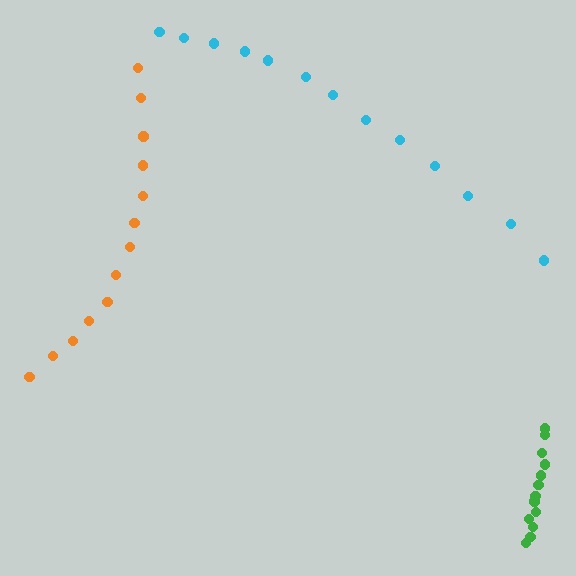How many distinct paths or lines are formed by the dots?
There are 3 distinct paths.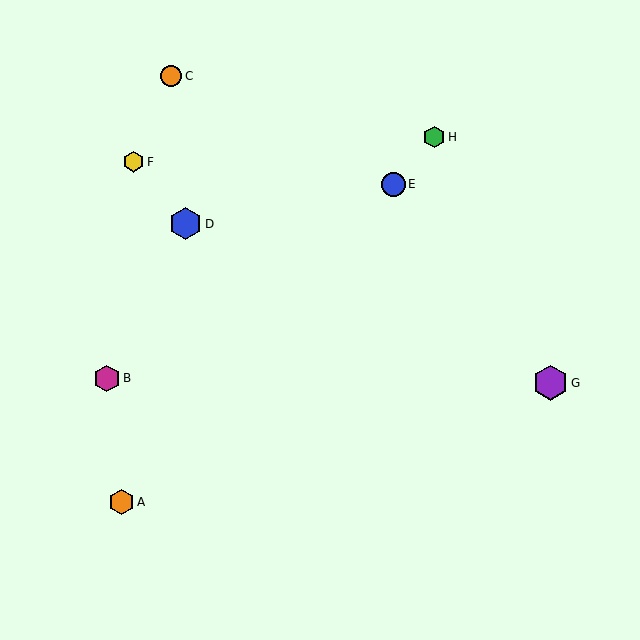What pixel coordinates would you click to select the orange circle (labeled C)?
Click at (171, 76) to select the orange circle C.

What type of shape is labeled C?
Shape C is an orange circle.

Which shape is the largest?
The purple hexagon (labeled G) is the largest.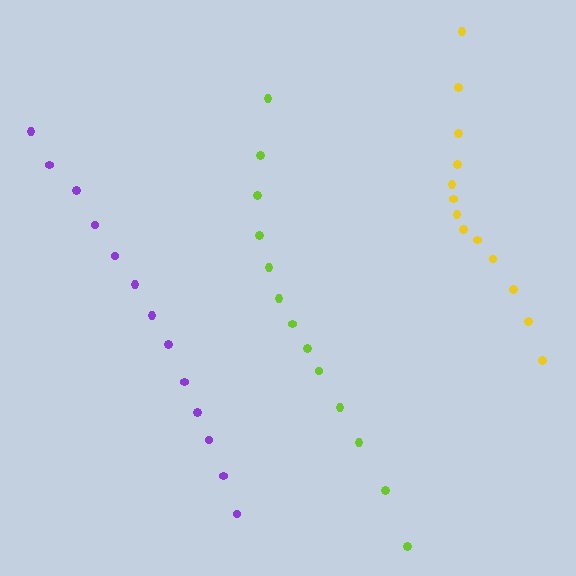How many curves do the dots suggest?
There are 3 distinct paths.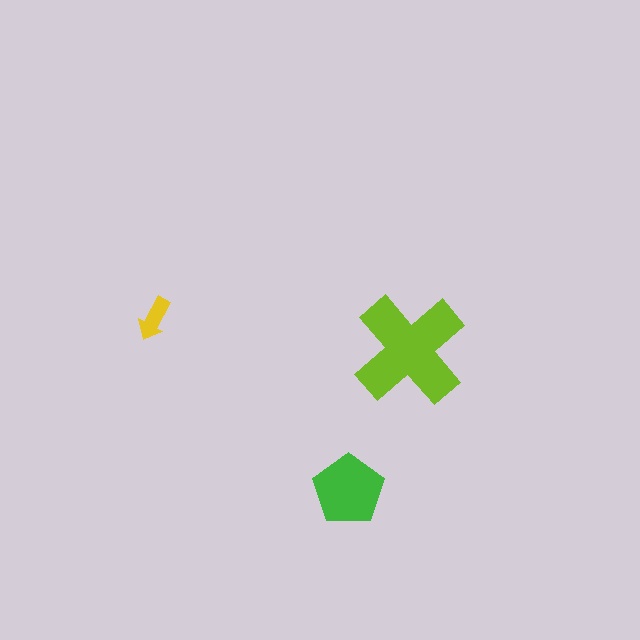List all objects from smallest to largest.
The yellow arrow, the green pentagon, the lime cross.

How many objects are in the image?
There are 3 objects in the image.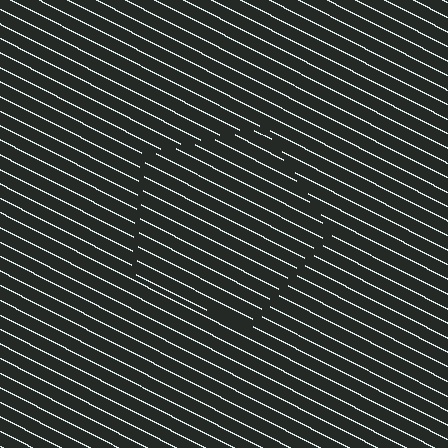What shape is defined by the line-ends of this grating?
An illusory pentagon. The interior of the shape contains the same grating, shifted by half a period — the contour is defined by the phase discontinuity where line-ends from the inner and outer gratings abut.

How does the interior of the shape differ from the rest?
The interior of the shape contains the same grating, shifted by half a period — the contour is defined by the phase discontinuity where line-ends from the inner and outer gratings abut.